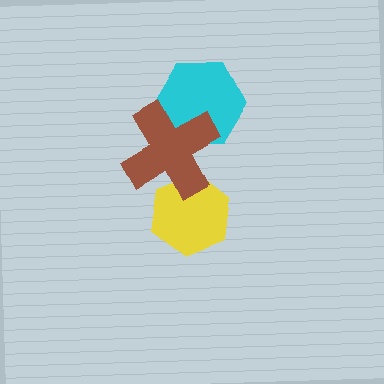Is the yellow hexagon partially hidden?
Yes, it is partially covered by another shape.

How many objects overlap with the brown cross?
2 objects overlap with the brown cross.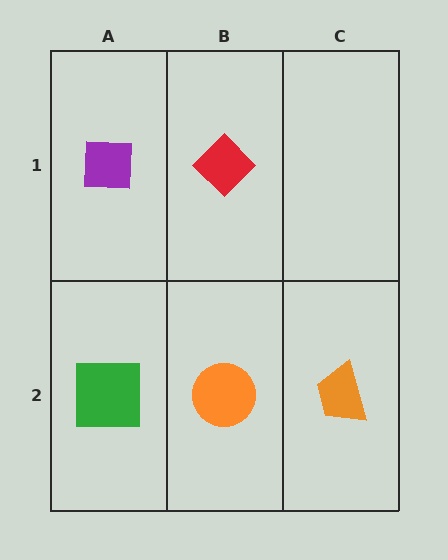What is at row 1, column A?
A purple square.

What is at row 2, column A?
A green square.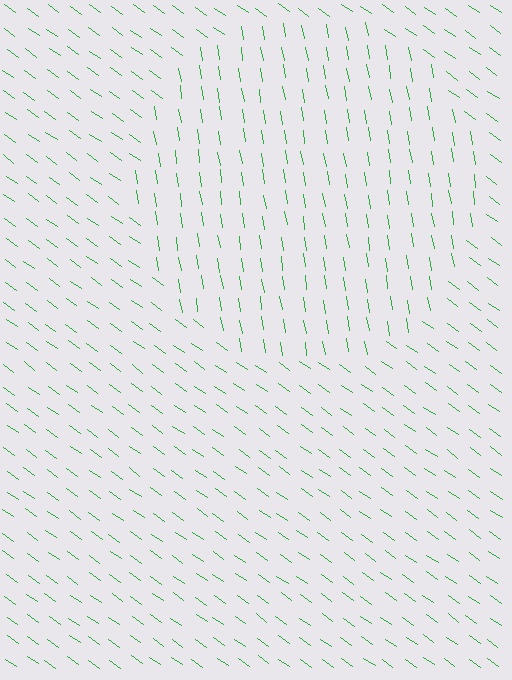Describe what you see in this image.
The image is filled with small green line segments. A circle region in the image has lines oriented differently from the surrounding lines, creating a visible texture boundary.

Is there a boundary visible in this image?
Yes, there is a texture boundary formed by a change in line orientation.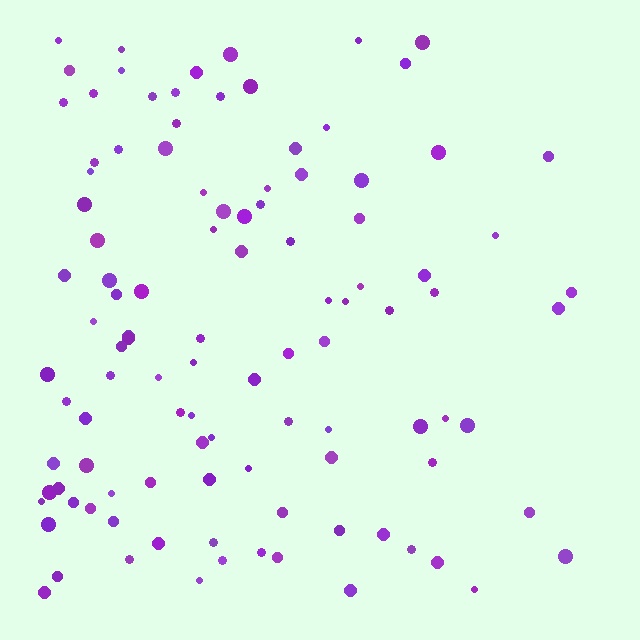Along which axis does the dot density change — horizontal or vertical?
Horizontal.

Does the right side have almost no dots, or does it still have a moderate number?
Still a moderate number, just noticeably fewer than the left.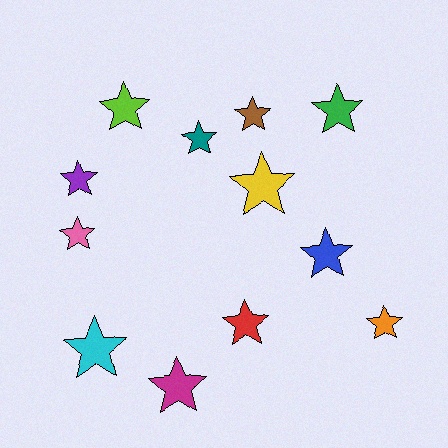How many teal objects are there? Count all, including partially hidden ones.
There is 1 teal object.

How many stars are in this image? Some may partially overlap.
There are 12 stars.